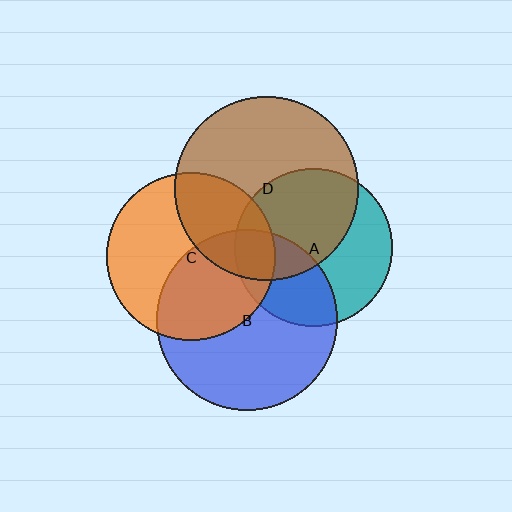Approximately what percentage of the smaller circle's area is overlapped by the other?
Approximately 15%.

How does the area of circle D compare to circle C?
Approximately 1.2 times.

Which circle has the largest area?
Circle D (brown).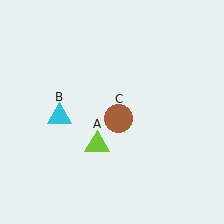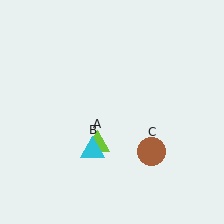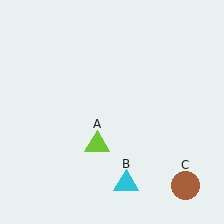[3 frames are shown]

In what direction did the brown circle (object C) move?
The brown circle (object C) moved down and to the right.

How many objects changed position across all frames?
2 objects changed position: cyan triangle (object B), brown circle (object C).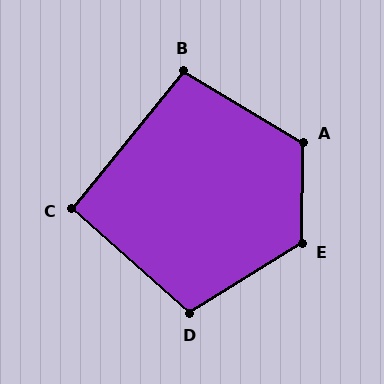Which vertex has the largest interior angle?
E, at approximately 123 degrees.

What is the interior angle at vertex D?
Approximately 106 degrees (obtuse).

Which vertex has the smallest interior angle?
C, at approximately 93 degrees.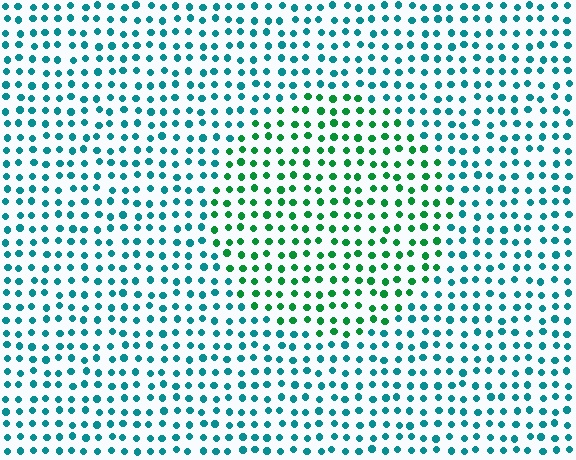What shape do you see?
I see a circle.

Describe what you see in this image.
The image is filled with small teal elements in a uniform arrangement. A circle-shaped region is visible where the elements are tinted to a slightly different hue, forming a subtle color boundary.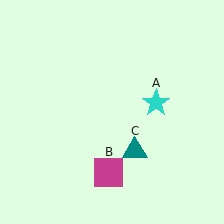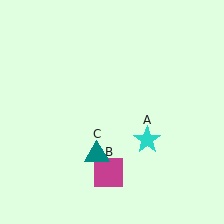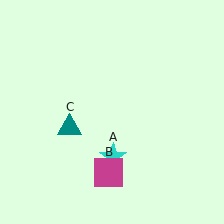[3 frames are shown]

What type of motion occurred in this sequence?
The cyan star (object A), teal triangle (object C) rotated clockwise around the center of the scene.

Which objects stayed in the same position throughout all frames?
Magenta square (object B) remained stationary.